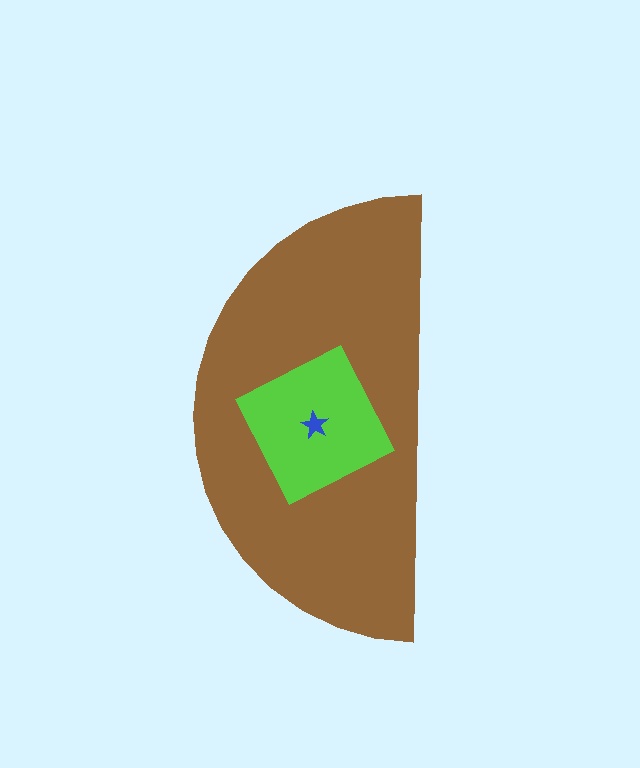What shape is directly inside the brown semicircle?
The lime square.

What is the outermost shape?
The brown semicircle.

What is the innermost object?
The blue star.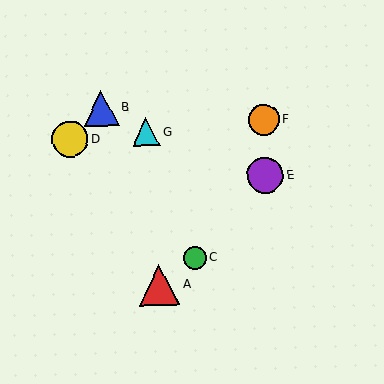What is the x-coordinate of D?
Object D is at x≈70.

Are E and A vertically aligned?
No, E is at x≈265 and A is at x≈159.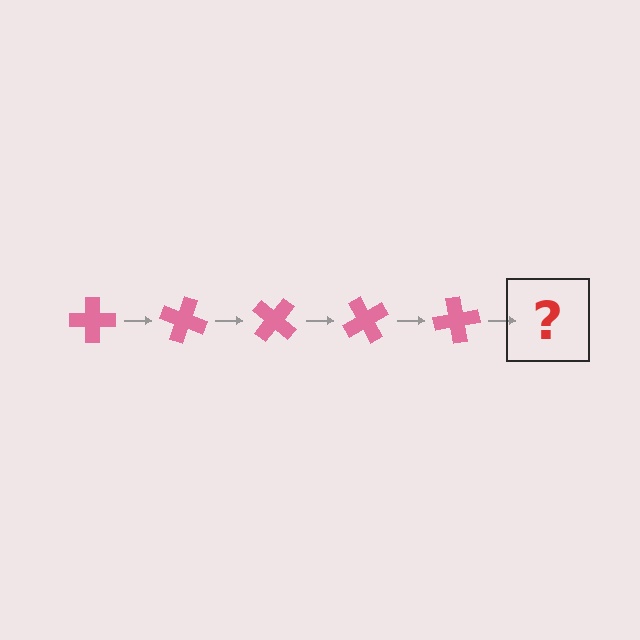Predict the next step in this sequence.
The next step is a pink cross rotated 100 degrees.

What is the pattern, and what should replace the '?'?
The pattern is that the cross rotates 20 degrees each step. The '?' should be a pink cross rotated 100 degrees.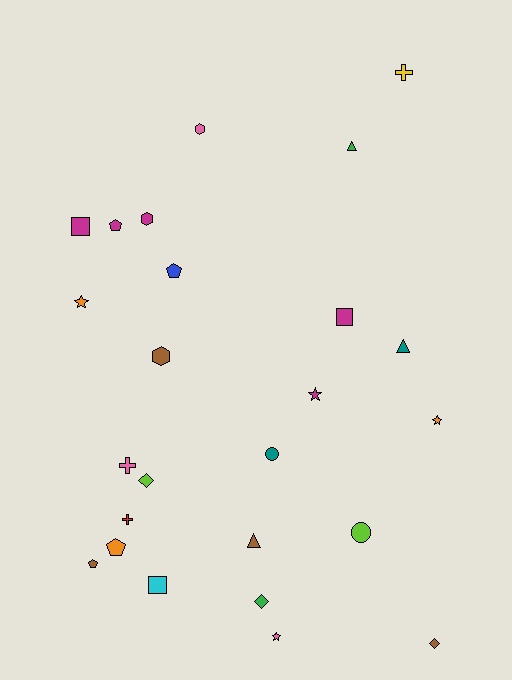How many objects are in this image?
There are 25 objects.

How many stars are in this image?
There are 4 stars.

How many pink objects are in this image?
There are 3 pink objects.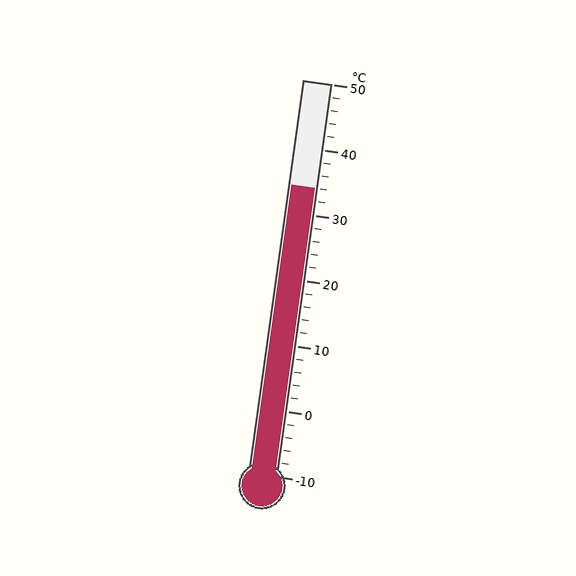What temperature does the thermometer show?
The thermometer shows approximately 34°C.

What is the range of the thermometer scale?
The thermometer scale ranges from -10°C to 50°C.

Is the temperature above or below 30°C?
The temperature is above 30°C.